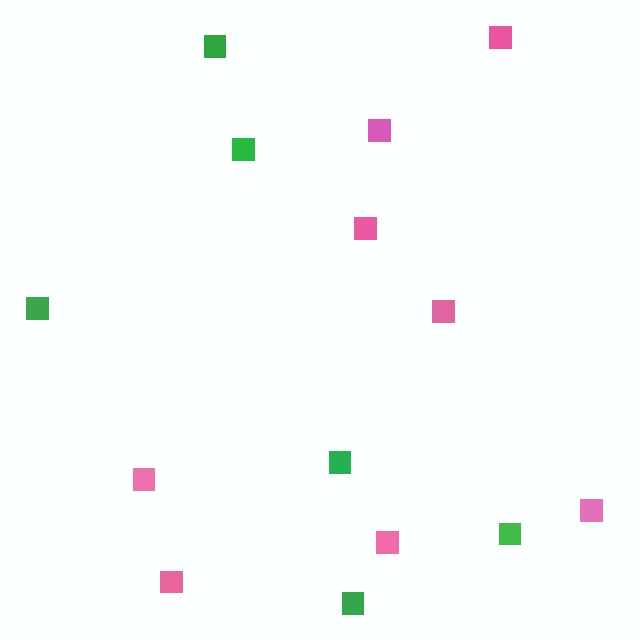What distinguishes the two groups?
There are 2 groups: one group of pink squares (8) and one group of green squares (6).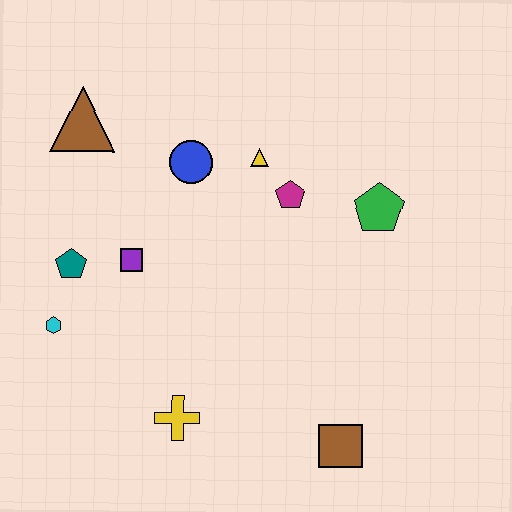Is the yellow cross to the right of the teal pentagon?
Yes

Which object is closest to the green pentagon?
The magenta pentagon is closest to the green pentagon.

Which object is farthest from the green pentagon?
The cyan hexagon is farthest from the green pentagon.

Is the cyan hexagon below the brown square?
No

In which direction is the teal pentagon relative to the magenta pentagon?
The teal pentagon is to the left of the magenta pentagon.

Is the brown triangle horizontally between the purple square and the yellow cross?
No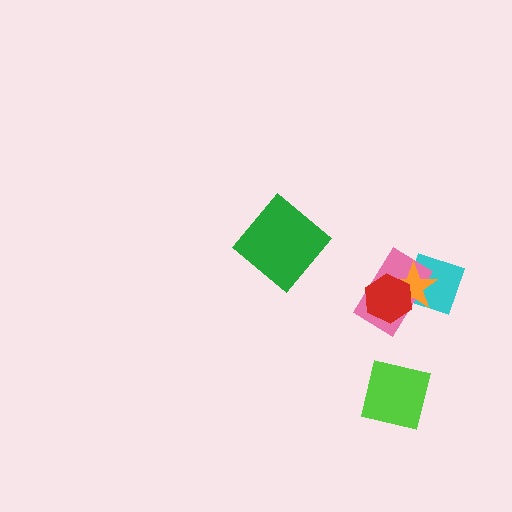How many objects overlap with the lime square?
0 objects overlap with the lime square.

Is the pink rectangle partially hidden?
Yes, it is partially covered by another shape.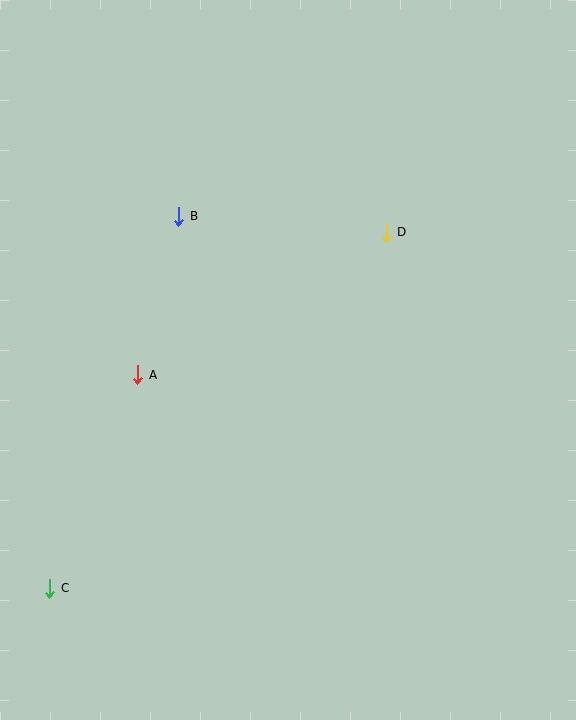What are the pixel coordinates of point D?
Point D is at (386, 232).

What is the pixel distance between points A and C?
The distance between A and C is 231 pixels.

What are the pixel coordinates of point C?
Point C is at (50, 588).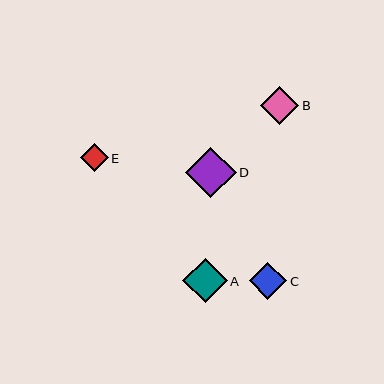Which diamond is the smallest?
Diamond E is the smallest with a size of approximately 28 pixels.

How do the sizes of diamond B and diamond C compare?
Diamond B and diamond C are approximately the same size.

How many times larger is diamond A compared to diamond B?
Diamond A is approximately 1.2 times the size of diamond B.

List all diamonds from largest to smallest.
From largest to smallest: D, A, B, C, E.